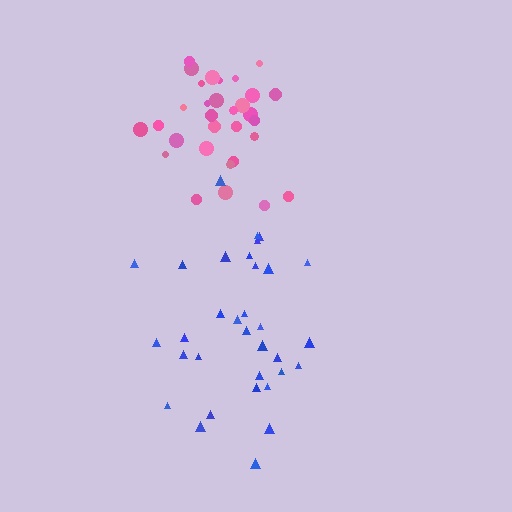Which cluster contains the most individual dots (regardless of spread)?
Blue (33).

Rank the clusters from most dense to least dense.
pink, blue.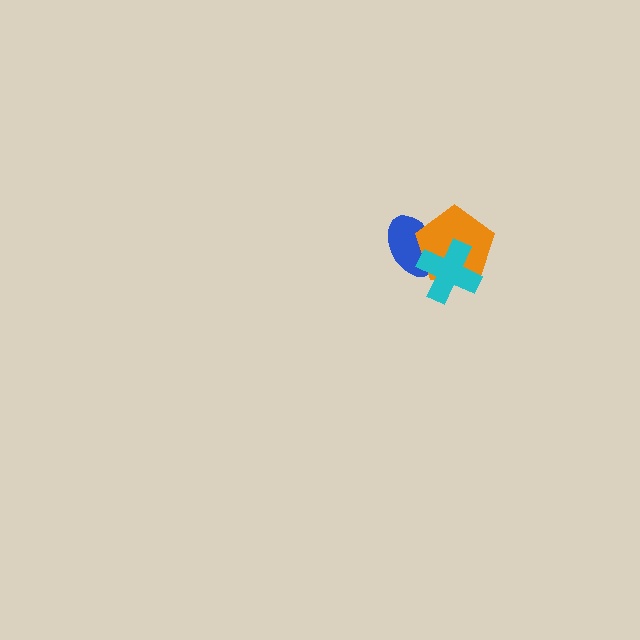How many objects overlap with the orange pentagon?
2 objects overlap with the orange pentagon.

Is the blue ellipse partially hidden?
Yes, it is partially covered by another shape.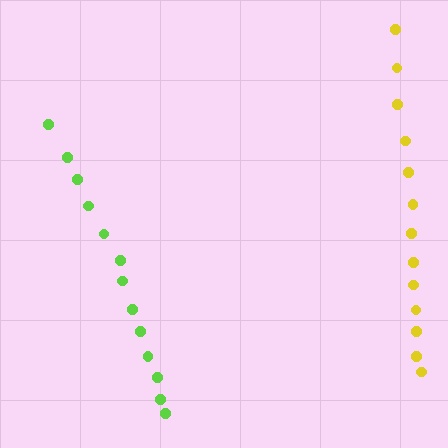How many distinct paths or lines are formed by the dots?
There are 2 distinct paths.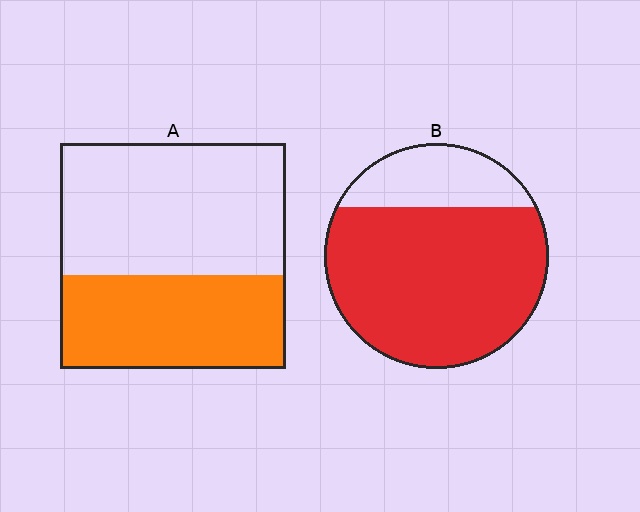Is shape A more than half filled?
No.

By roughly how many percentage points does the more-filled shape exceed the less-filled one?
By roughly 35 percentage points (B over A).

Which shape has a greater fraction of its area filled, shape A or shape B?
Shape B.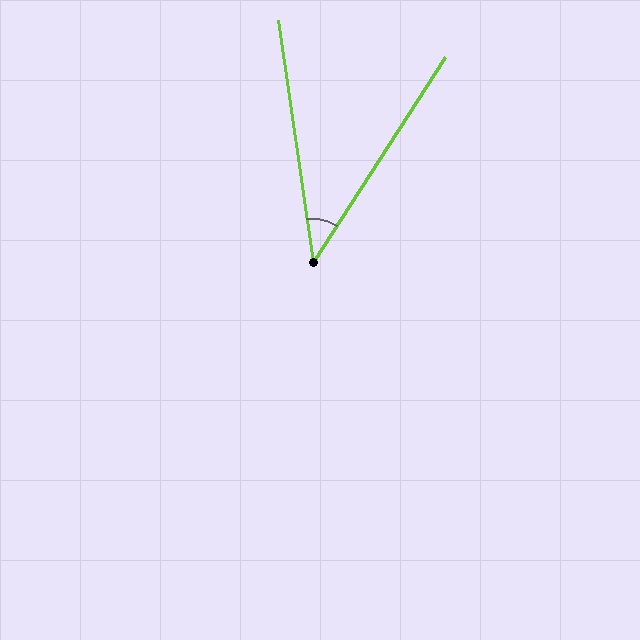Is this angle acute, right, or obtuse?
It is acute.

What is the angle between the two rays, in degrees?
Approximately 41 degrees.